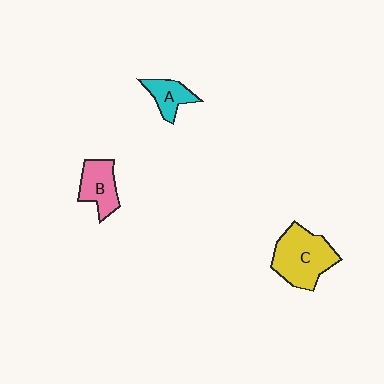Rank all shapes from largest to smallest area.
From largest to smallest: C (yellow), B (pink), A (cyan).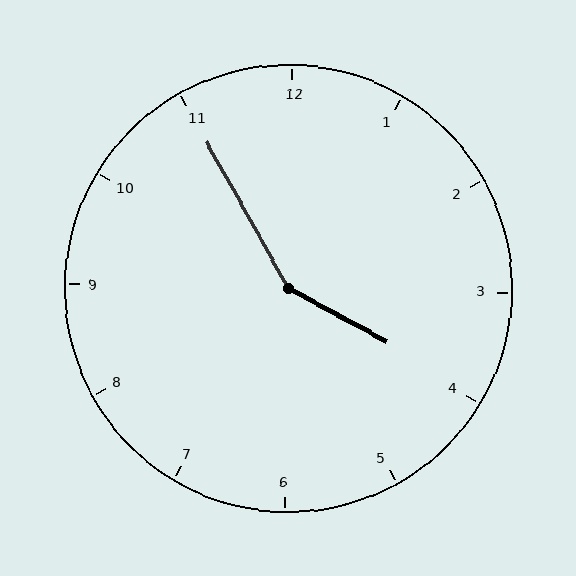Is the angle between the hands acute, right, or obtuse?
It is obtuse.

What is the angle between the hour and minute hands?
Approximately 148 degrees.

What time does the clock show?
3:55.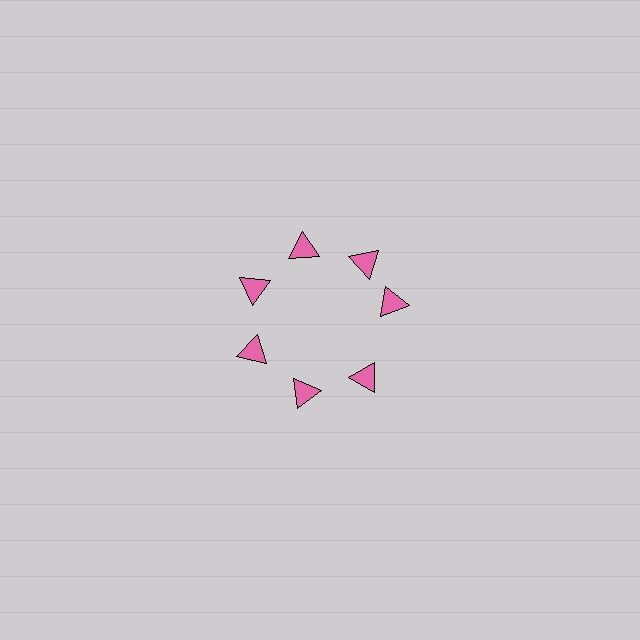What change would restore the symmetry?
The symmetry would be restored by rotating it back into even spacing with its neighbors so that all 7 triangles sit at equal angles and equal distance from the center.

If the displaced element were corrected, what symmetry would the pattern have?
It would have 7-fold rotational symmetry — the pattern would map onto itself every 51 degrees.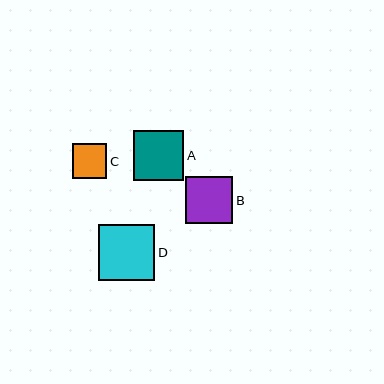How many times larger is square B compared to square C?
Square B is approximately 1.4 times the size of square C.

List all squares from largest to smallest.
From largest to smallest: D, A, B, C.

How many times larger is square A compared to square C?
Square A is approximately 1.5 times the size of square C.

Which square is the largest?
Square D is the largest with a size of approximately 56 pixels.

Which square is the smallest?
Square C is the smallest with a size of approximately 34 pixels.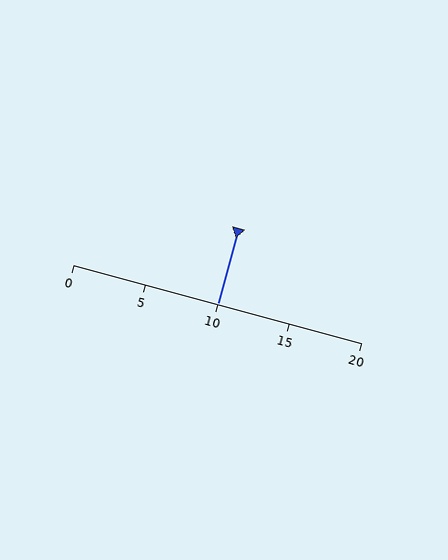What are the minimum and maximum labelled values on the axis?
The axis runs from 0 to 20.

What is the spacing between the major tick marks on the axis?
The major ticks are spaced 5 apart.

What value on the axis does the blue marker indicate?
The marker indicates approximately 10.